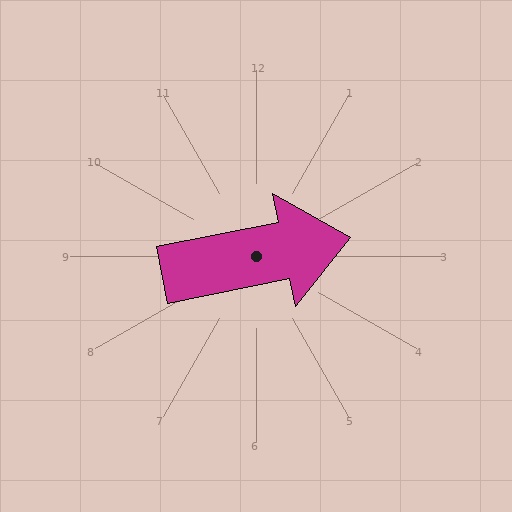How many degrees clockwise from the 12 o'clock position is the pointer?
Approximately 79 degrees.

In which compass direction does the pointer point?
East.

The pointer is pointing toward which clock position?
Roughly 3 o'clock.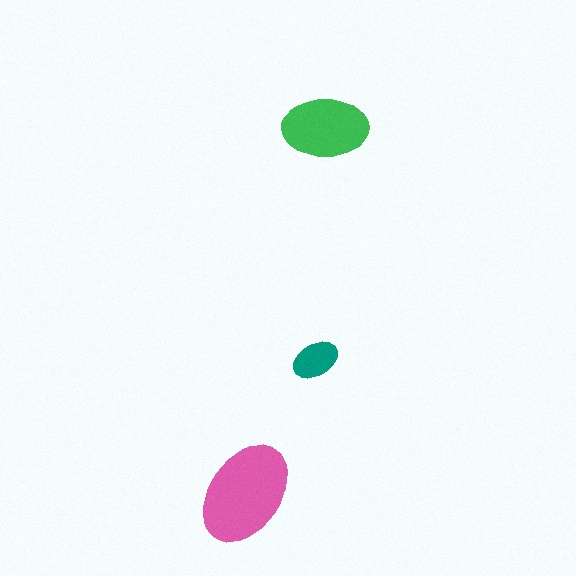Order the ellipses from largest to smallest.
the pink one, the green one, the teal one.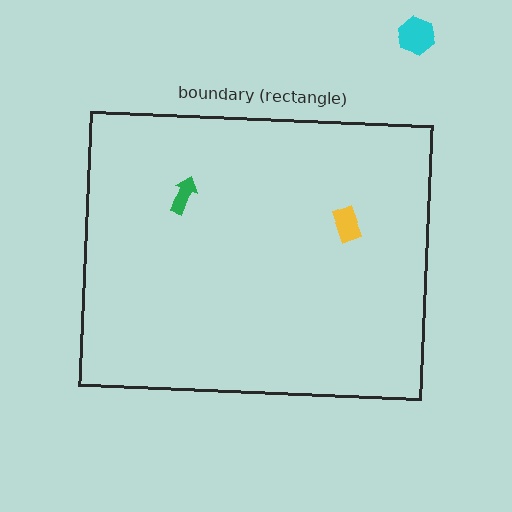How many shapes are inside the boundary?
2 inside, 1 outside.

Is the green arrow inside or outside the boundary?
Inside.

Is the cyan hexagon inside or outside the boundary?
Outside.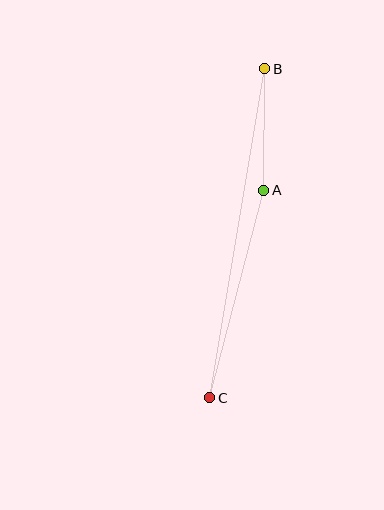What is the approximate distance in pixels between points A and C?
The distance between A and C is approximately 214 pixels.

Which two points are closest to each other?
Points A and B are closest to each other.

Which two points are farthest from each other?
Points B and C are farthest from each other.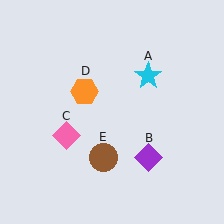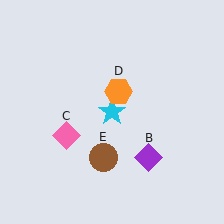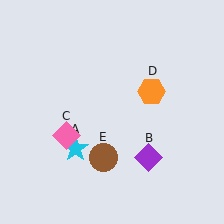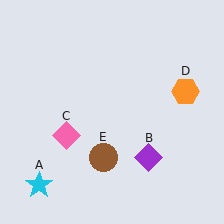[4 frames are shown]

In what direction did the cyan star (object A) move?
The cyan star (object A) moved down and to the left.